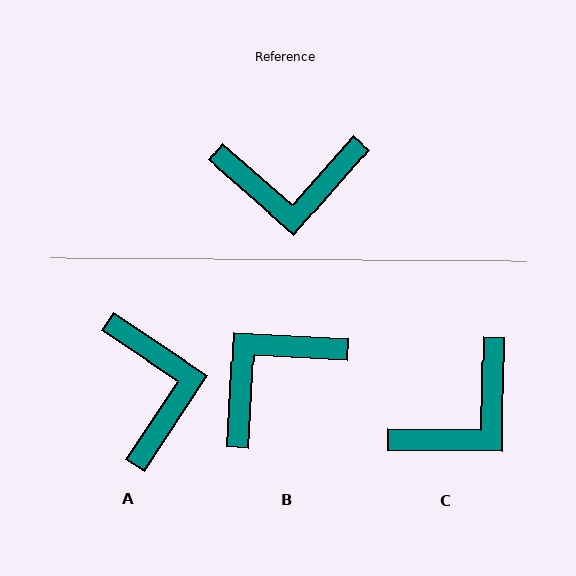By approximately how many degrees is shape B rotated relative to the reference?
Approximately 142 degrees clockwise.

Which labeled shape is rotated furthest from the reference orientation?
B, about 142 degrees away.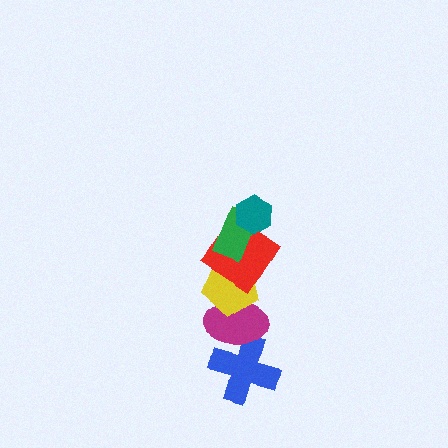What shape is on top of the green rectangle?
The teal hexagon is on top of the green rectangle.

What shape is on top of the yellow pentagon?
The red diamond is on top of the yellow pentagon.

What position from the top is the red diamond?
The red diamond is 3rd from the top.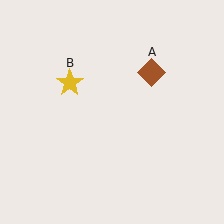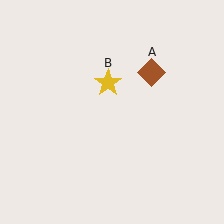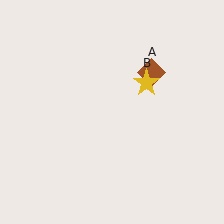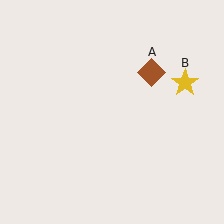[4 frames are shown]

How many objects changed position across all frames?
1 object changed position: yellow star (object B).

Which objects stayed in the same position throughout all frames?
Brown diamond (object A) remained stationary.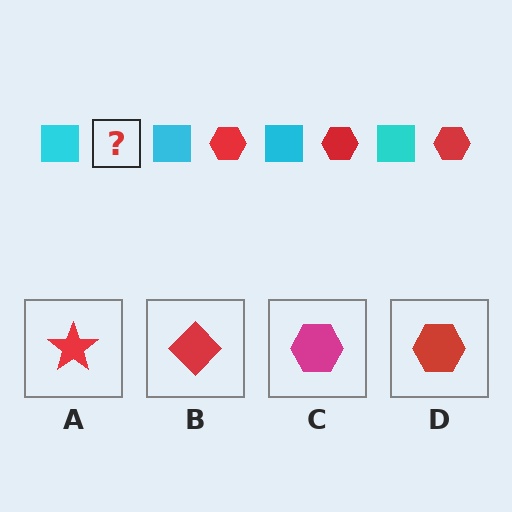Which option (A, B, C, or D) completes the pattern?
D.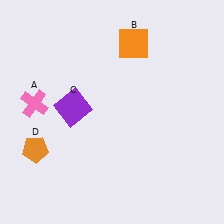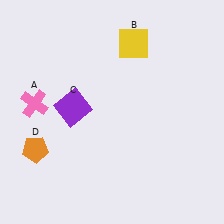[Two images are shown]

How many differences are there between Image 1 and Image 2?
There is 1 difference between the two images.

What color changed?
The square (B) changed from orange in Image 1 to yellow in Image 2.